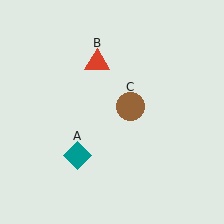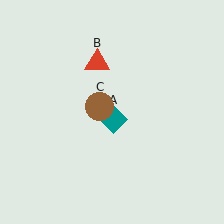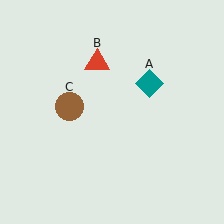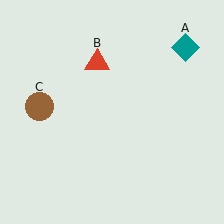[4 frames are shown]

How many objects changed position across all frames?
2 objects changed position: teal diamond (object A), brown circle (object C).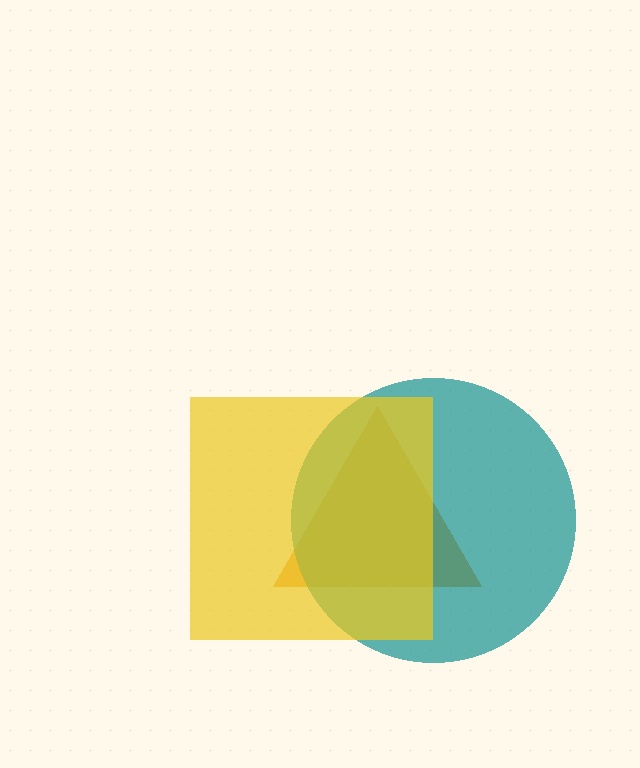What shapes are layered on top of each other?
The layered shapes are: an orange triangle, a teal circle, a yellow square.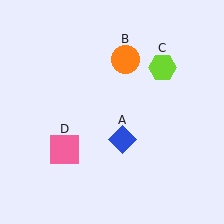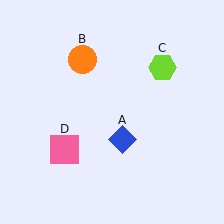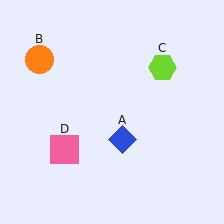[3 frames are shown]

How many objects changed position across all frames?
1 object changed position: orange circle (object B).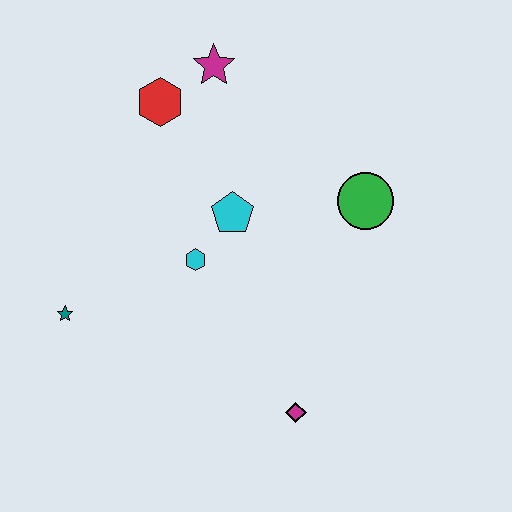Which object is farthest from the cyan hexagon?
The magenta star is farthest from the cyan hexagon.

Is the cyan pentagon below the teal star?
No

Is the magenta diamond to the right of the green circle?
No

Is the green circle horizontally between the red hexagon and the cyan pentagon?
No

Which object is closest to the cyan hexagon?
The cyan pentagon is closest to the cyan hexagon.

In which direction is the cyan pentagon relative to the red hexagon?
The cyan pentagon is below the red hexagon.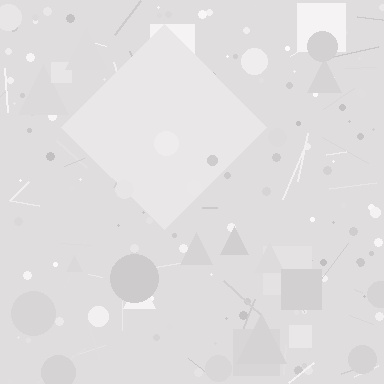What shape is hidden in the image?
A diamond is hidden in the image.